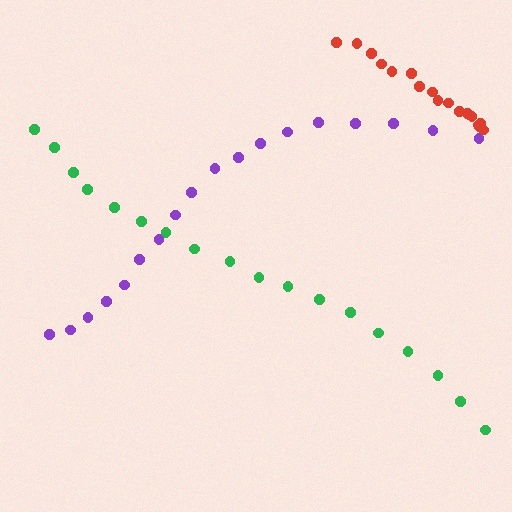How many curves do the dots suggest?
There are 3 distinct paths.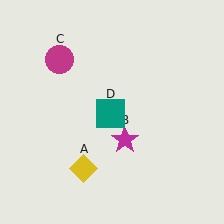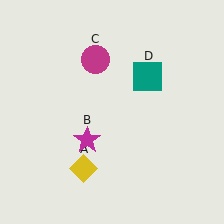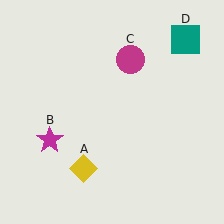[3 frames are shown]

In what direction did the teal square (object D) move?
The teal square (object D) moved up and to the right.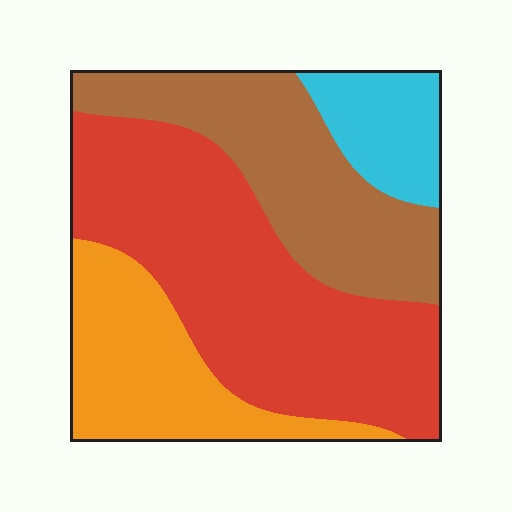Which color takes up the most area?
Red, at roughly 45%.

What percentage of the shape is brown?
Brown takes up about one quarter (1/4) of the shape.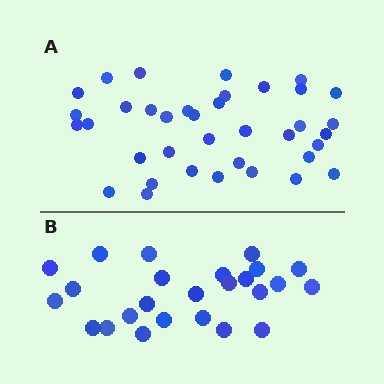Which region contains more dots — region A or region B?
Region A (the top region) has more dots.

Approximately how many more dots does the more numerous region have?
Region A has roughly 12 or so more dots than region B.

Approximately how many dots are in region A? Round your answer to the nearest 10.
About 40 dots. (The exact count is 37, which rounds to 40.)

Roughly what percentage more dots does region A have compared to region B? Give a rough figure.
About 50% more.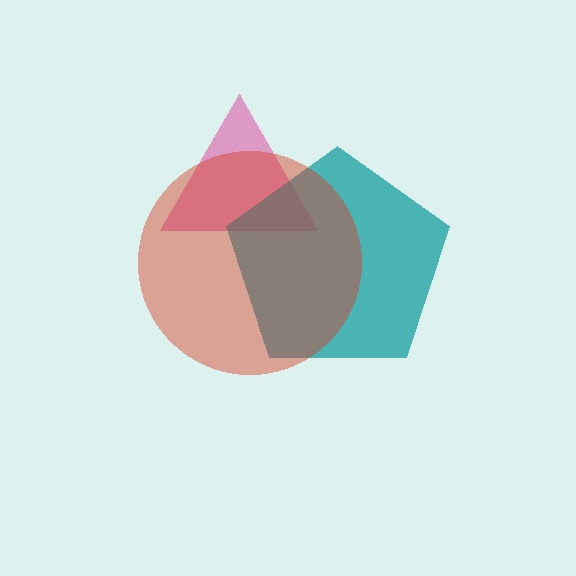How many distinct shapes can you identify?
There are 3 distinct shapes: a pink triangle, a teal pentagon, a red circle.